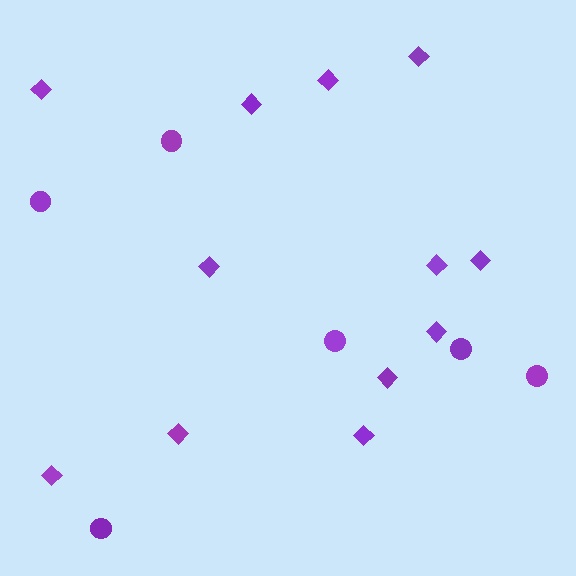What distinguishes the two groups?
There are 2 groups: one group of diamonds (12) and one group of circles (6).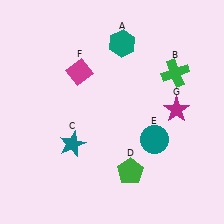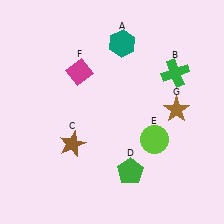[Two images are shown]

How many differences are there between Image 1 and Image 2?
There are 3 differences between the two images.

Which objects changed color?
C changed from teal to brown. E changed from teal to lime. G changed from magenta to brown.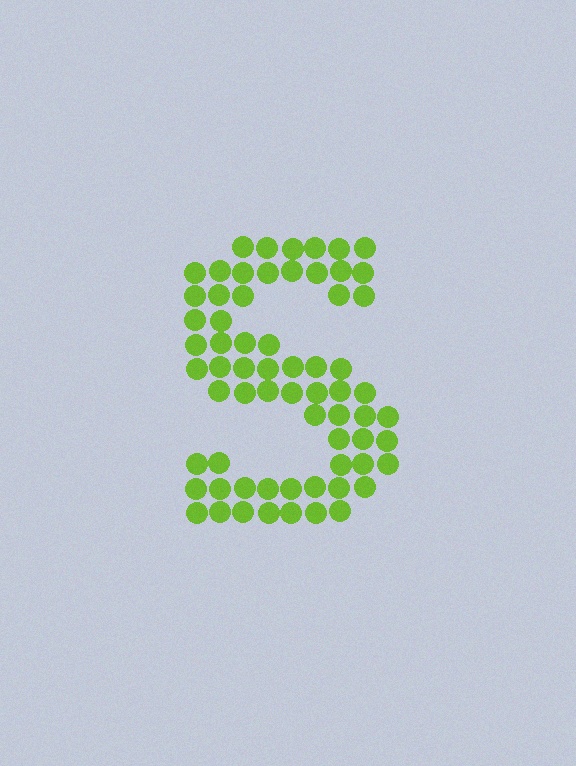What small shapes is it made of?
It is made of small circles.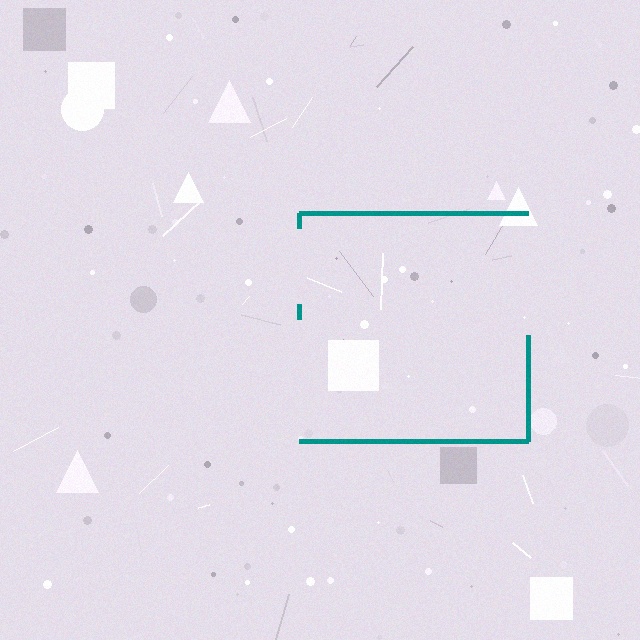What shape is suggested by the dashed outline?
The dashed outline suggests a square.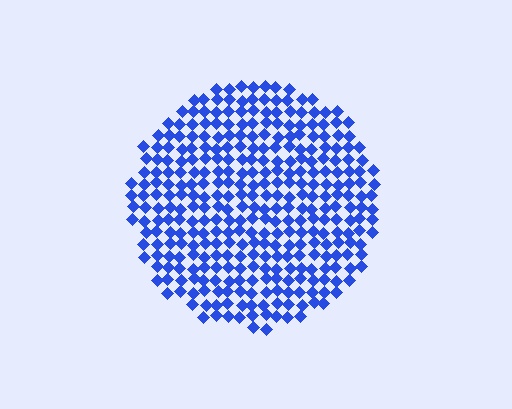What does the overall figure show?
The overall figure shows a circle.